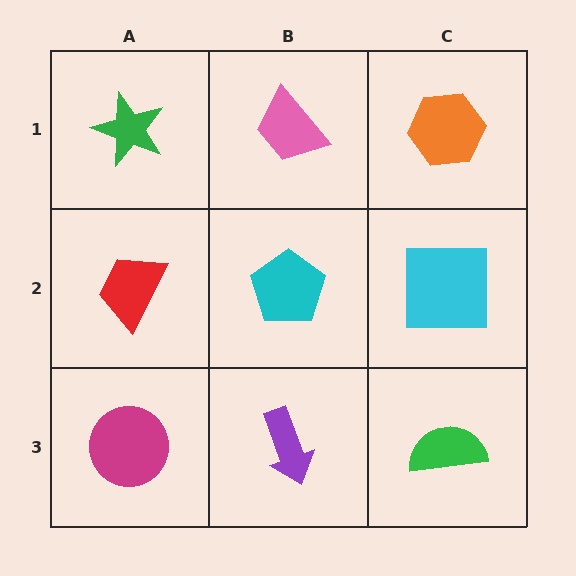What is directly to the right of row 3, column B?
A green semicircle.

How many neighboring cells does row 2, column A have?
3.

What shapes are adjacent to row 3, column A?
A red trapezoid (row 2, column A), a purple arrow (row 3, column B).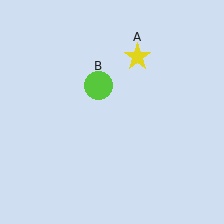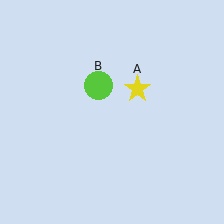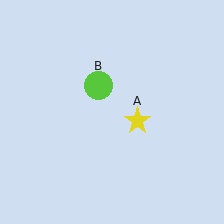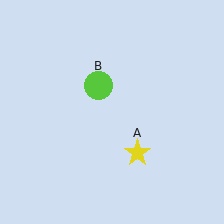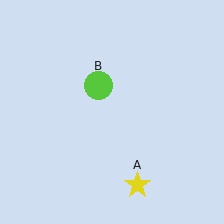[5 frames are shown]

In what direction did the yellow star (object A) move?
The yellow star (object A) moved down.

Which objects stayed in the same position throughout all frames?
Lime circle (object B) remained stationary.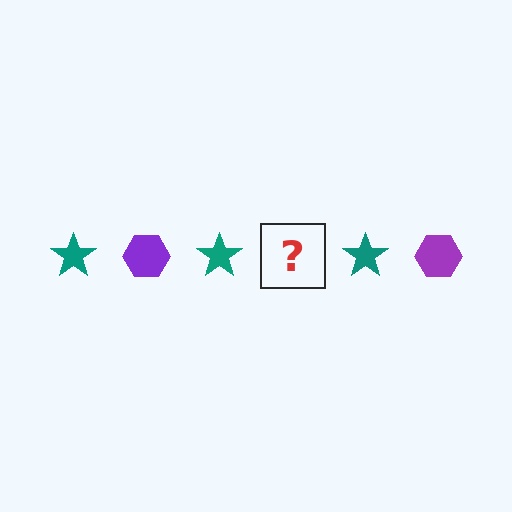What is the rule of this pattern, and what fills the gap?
The rule is that the pattern alternates between teal star and purple hexagon. The gap should be filled with a purple hexagon.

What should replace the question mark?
The question mark should be replaced with a purple hexagon.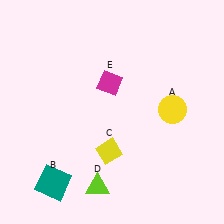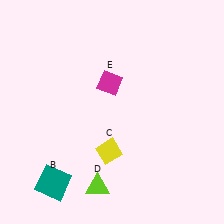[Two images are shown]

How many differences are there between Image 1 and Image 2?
There is 1 difference between the two images.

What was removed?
The yellow circle (A) was removed in Image 2.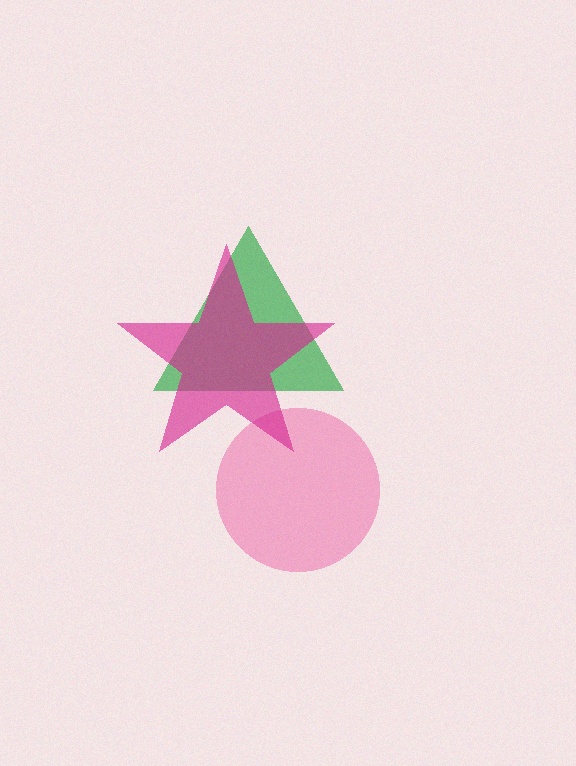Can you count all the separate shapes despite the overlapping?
Yes, there are 3 separate shapes.